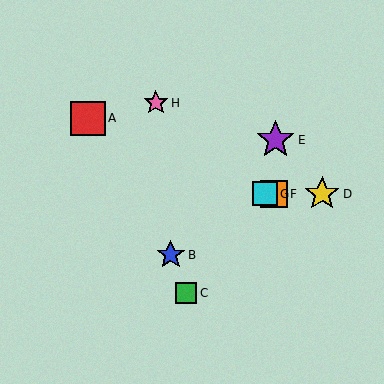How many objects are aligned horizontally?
3 objects (D, F, G) are aligned horizontally.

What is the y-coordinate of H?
Object H is at y≈103.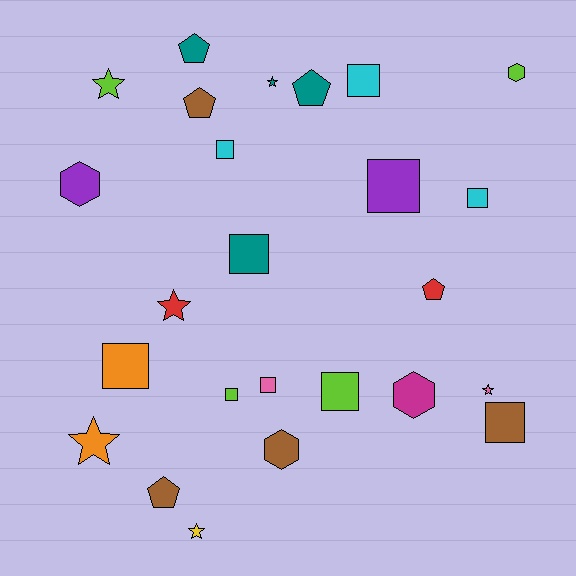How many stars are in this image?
There are 6 stars.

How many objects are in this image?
There are 25 objects.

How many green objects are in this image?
There are no green objects.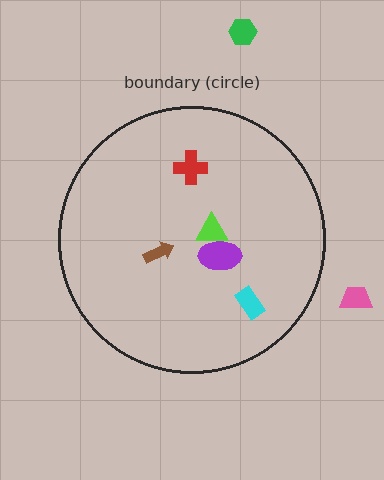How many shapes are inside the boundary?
5 inside, 2 outside.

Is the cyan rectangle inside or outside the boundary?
Inside.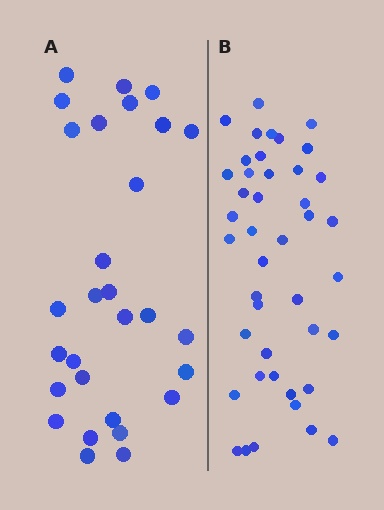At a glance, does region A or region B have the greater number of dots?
Region B (the right region) has more dots.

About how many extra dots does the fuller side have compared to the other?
Region B has approximately 15 more dots than region A.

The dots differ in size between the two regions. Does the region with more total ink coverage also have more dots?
No. Region A has more total ink coverage because its dots are larger, but region B actually contains more individual dots. Total area can be misleading — the number of items is what matters here.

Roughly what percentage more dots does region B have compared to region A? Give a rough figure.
About 50% more.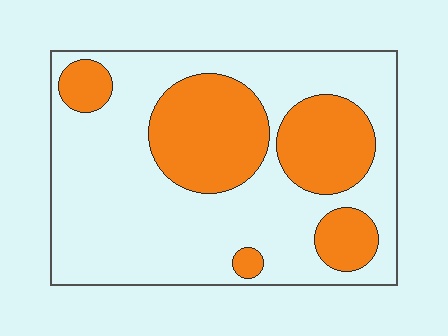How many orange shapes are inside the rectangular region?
5.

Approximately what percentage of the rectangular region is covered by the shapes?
Approximately 30%.